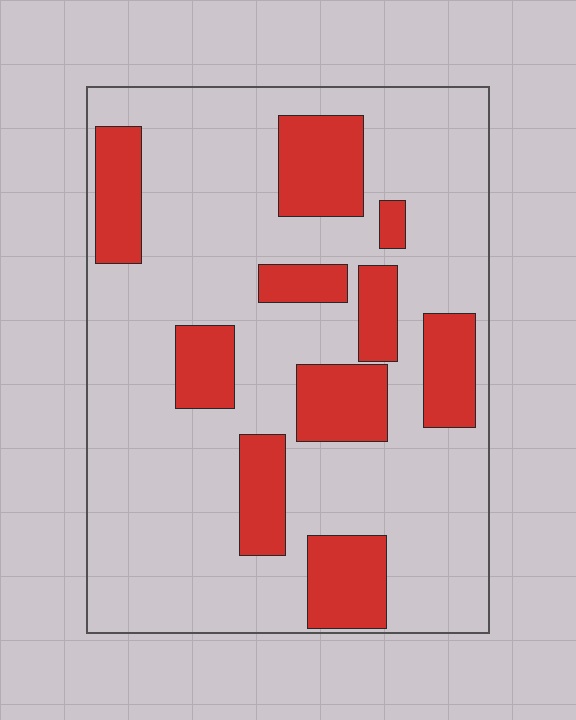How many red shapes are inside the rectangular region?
10.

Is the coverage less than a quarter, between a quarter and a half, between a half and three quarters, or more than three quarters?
Between a quarter and a half.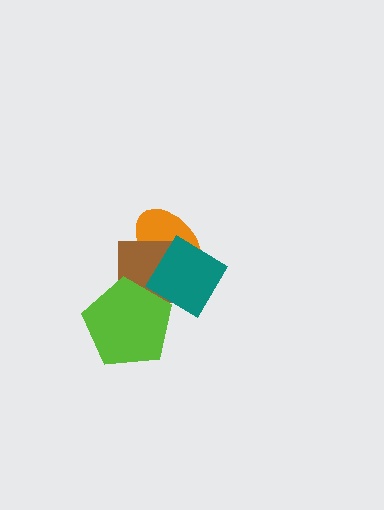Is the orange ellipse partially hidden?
Yes, it is partially covered by another shape.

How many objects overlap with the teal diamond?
3 objects overlap with the teal diamond.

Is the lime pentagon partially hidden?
Yes, it is partially covered by another shape.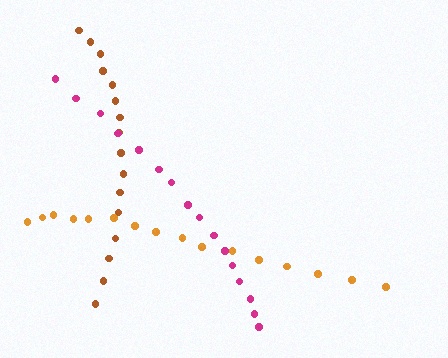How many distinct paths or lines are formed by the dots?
There are 3 distinct paths.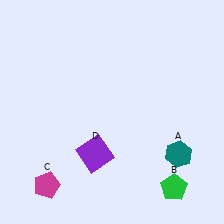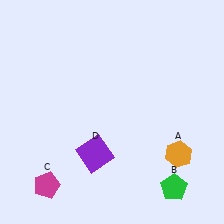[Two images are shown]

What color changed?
The hexagon (A) changed from teal in Image 1 to orange in Image 2.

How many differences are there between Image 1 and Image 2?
There is 1 difference between the two images.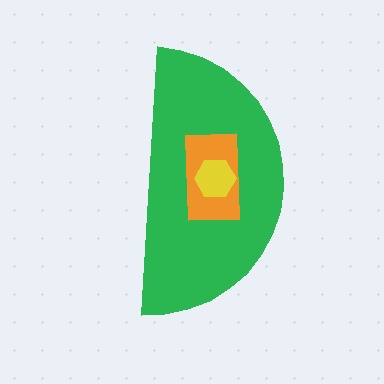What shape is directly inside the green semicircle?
The orange rectangle.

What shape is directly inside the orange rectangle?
The yellow hexagon.